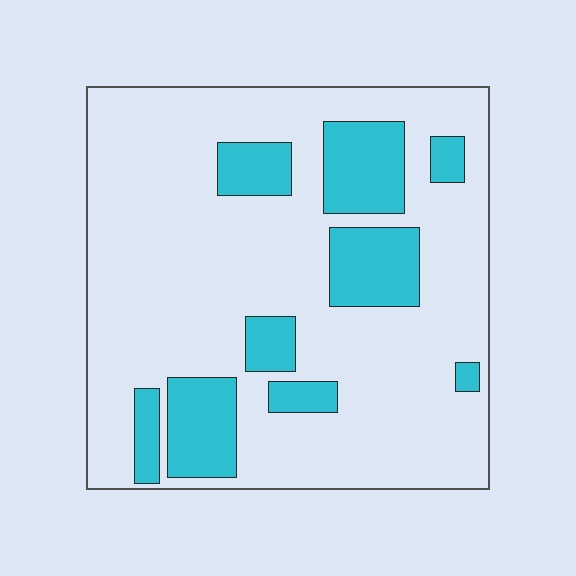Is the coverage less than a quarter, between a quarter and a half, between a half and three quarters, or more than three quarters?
Less than a quarter.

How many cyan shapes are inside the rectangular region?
9.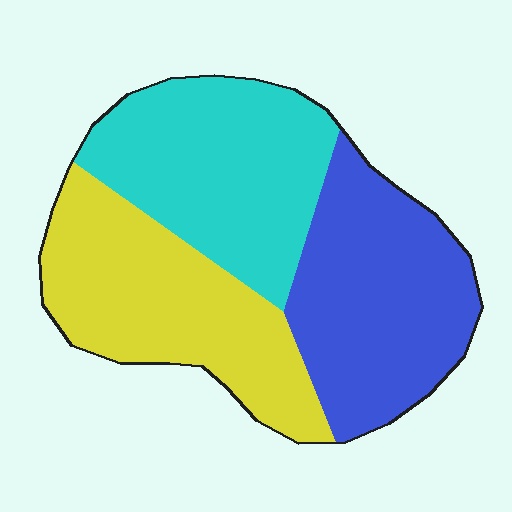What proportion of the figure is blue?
Blue takes up about one third (1/3) of the figure.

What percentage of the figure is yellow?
Yellow takes up about one third (1/3) of the figure.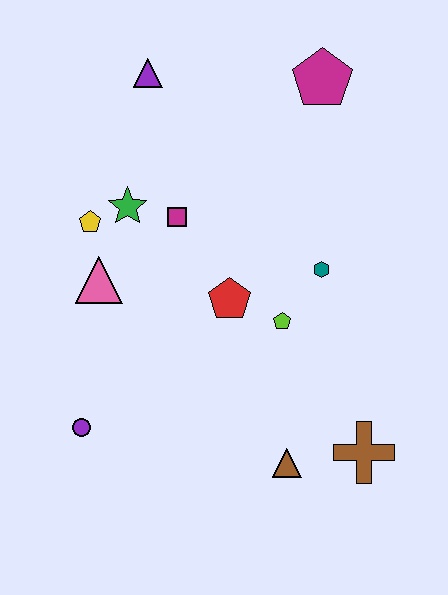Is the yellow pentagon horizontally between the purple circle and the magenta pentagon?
Yes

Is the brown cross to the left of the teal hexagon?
No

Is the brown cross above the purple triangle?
No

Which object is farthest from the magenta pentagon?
The purple circle is farthest from the magenta pentagon.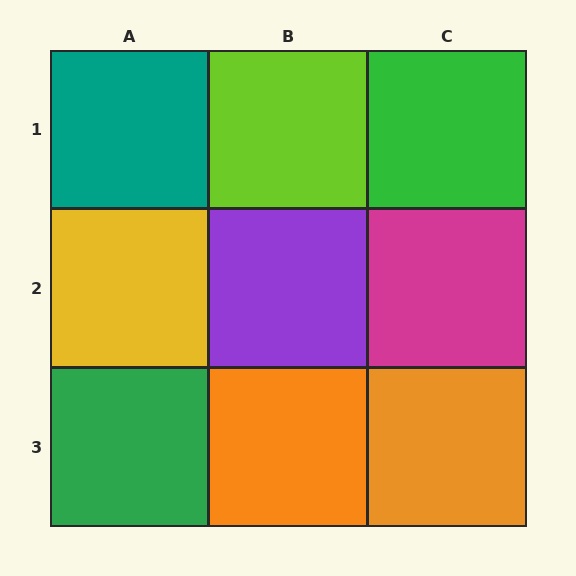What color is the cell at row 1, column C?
Green.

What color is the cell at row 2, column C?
Magenta.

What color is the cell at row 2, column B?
Purple.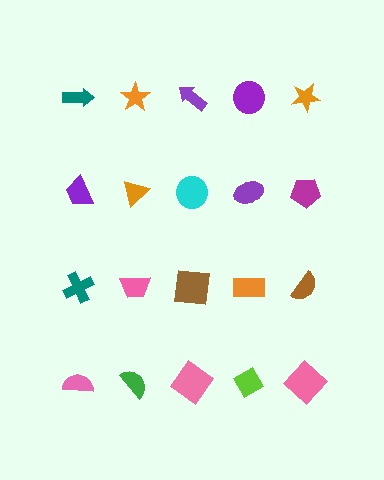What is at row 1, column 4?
A purple circle.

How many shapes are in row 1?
5 shapes.